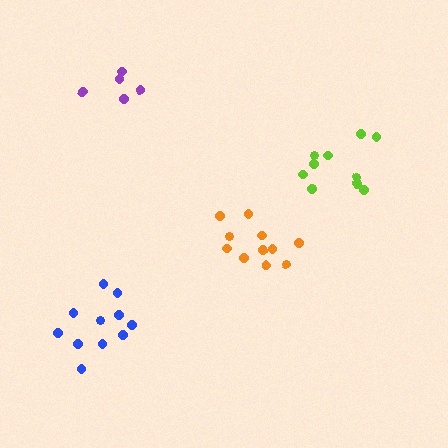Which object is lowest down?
The blue cluster is bottommost.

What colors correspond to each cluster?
The clusters are colored: orange, purple, blue, lime.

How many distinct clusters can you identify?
There are 4 distinct clusters.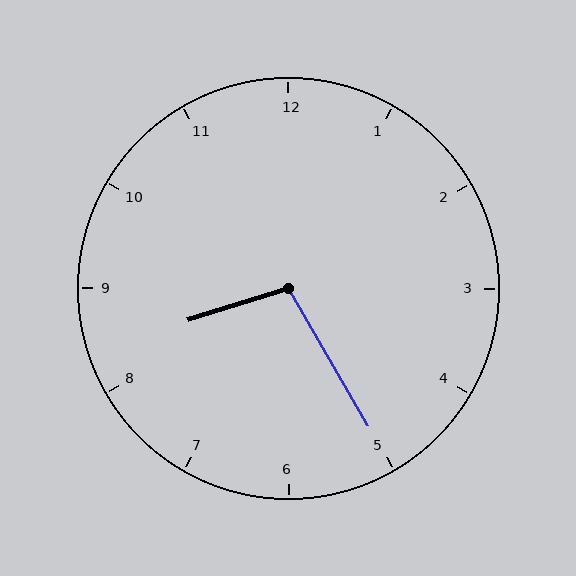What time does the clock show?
8:25.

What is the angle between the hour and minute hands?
Approximately 102 degrees.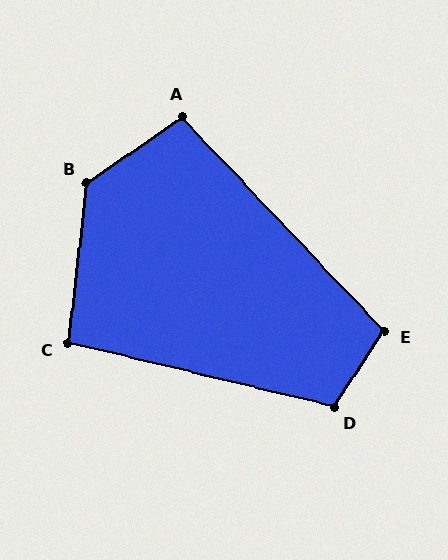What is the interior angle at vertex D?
Approximately 110 degrees (obtuse).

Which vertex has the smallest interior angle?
C, at approximately 97 degrees.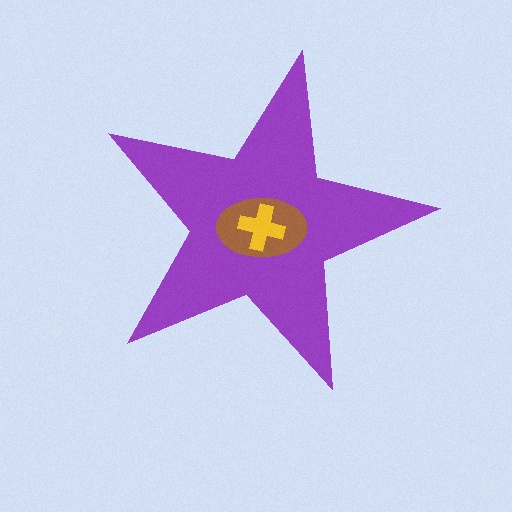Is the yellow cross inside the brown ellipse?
Yes.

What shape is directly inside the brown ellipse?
The yellow cross.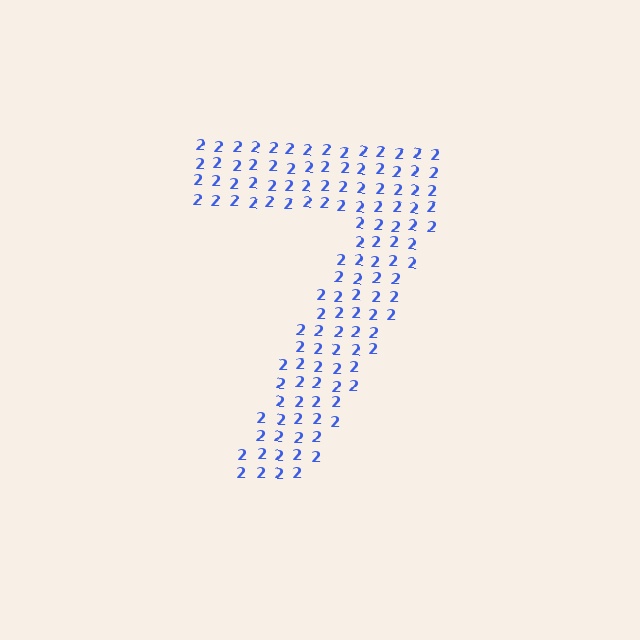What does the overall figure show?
The overall figure shows the digit 7.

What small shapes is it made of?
It is made of small digit 2's.